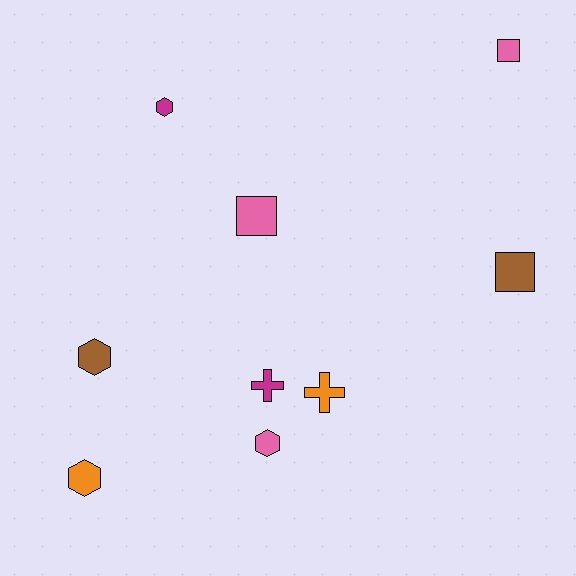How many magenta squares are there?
There are no magenta squares.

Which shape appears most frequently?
Hexagon, with 4 objects.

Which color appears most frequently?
Pink, with 3 objects.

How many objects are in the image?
There are 9 objects.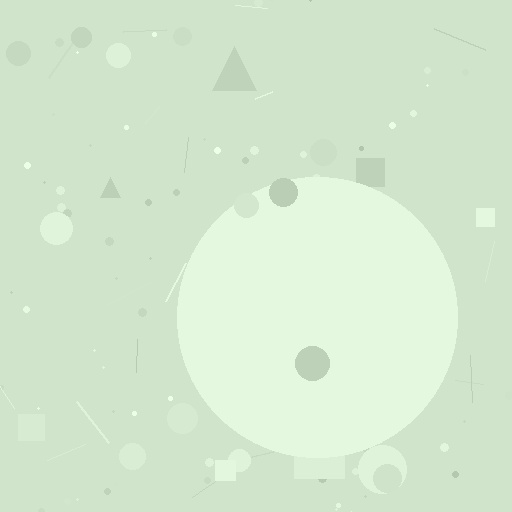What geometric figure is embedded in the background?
A circle is embedded in the background.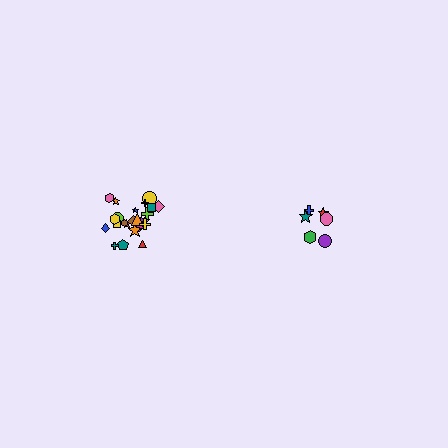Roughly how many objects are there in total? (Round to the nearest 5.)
Roughly 30 objects in total.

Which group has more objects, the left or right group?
The left group.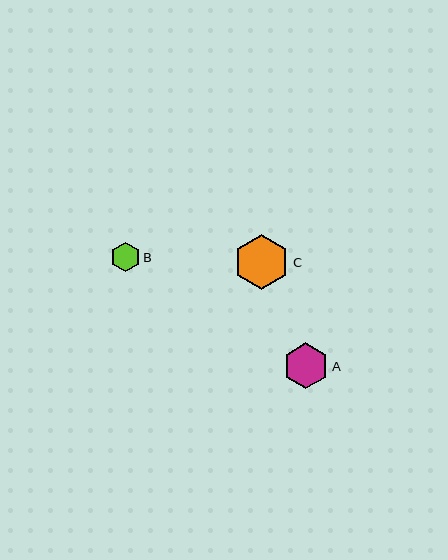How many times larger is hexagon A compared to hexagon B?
Hexagon A is approximately 1.5 times the size of hexagon B.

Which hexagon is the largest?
Hexagon C is the largest with a size of approximately 55 pixels.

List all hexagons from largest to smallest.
From largest to smallest: C, A, B.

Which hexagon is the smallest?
Hexagon B is the smallest with a size of approximately 30 pixels.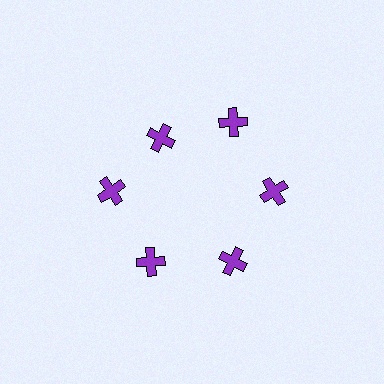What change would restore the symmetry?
The symmetry would be restored by moving it outward, back onto the ring so that all 6 crosses sit at equal angles and equal distance from the center.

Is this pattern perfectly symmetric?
No. The 6 purple crosses are arranged in a ring, but one element near the 11 o'clock position is pulled inward toward the center, breaking the 6-fold rotational symmetry.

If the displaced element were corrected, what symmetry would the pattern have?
It would have 6-fold rotational symmetry — the pattern would map onto itself every 60 degrees.